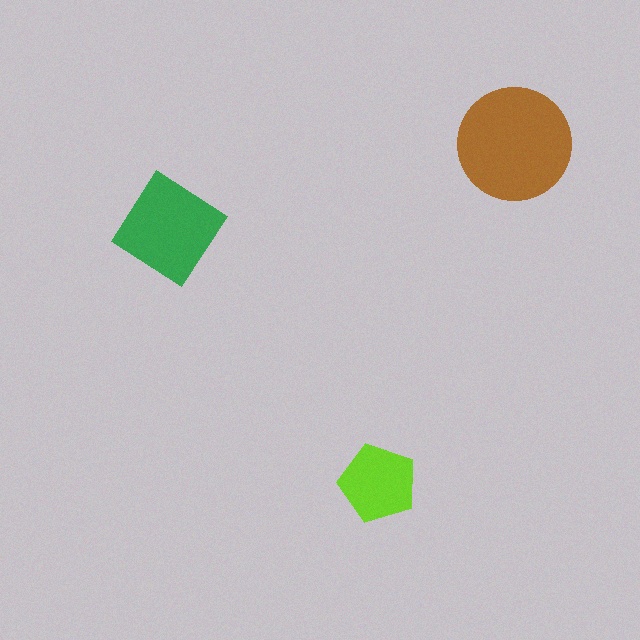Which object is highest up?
The brown circle is topmost.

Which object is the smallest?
The lime pentagon.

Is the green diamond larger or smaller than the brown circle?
Smaller.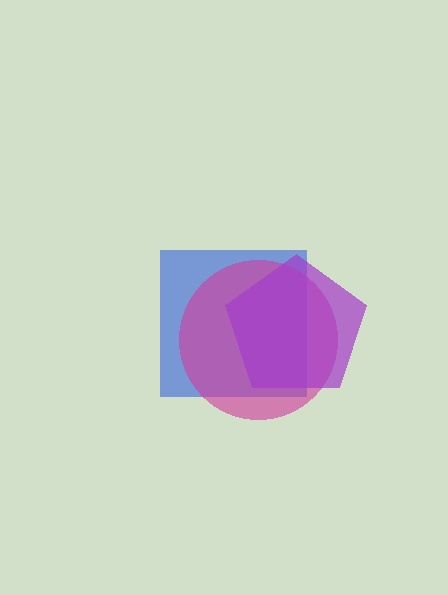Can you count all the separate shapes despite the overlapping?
Yes, there are 3 separate shapes.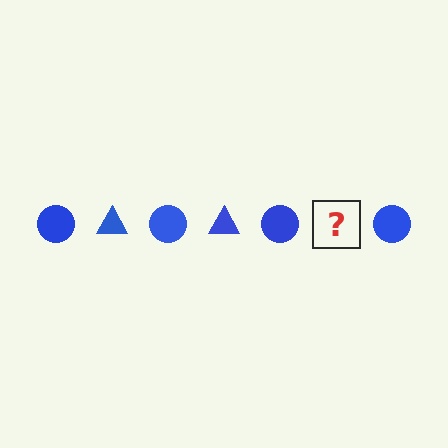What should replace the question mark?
The question mark should be replaced with a blue triangle.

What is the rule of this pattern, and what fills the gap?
The rule is that the pattern cycles through circle, triangle shapes in blue. The gap should be filled with a blue triangle.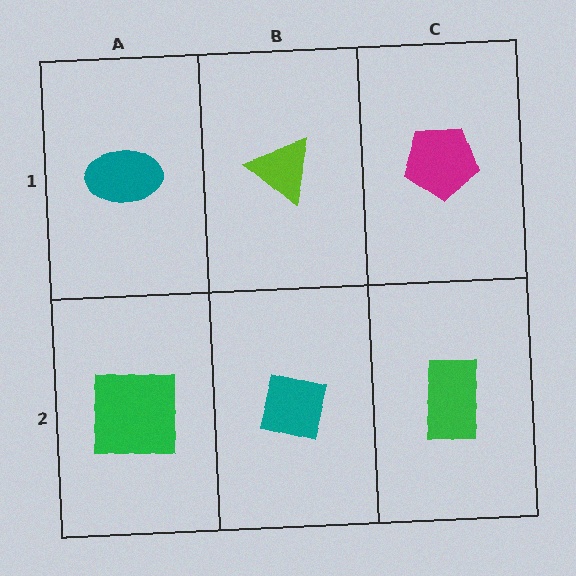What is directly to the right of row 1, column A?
A lime triangle.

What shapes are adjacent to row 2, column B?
A lime triangle (row 1, column B), a green square (row 2, column A), a green rectangle (row 2, column C).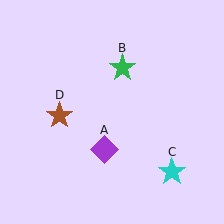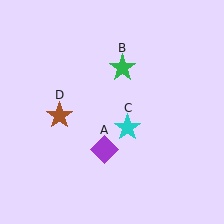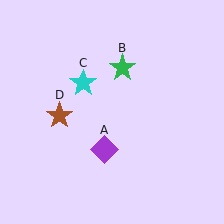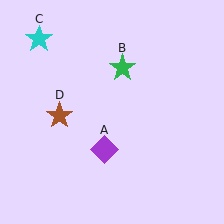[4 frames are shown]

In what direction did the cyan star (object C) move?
The cyan star (object C) moved up and to the left.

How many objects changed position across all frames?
1 object changed position: cyan star (object C).